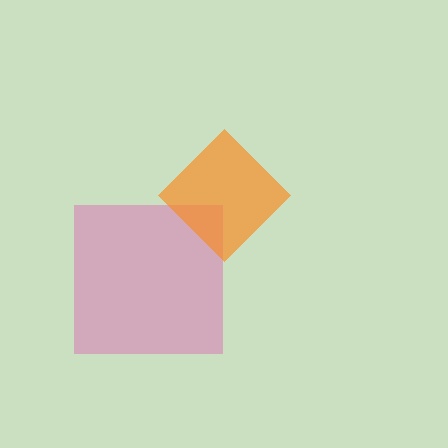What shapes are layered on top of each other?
The layered shapes are: a pink square, an orange diamond.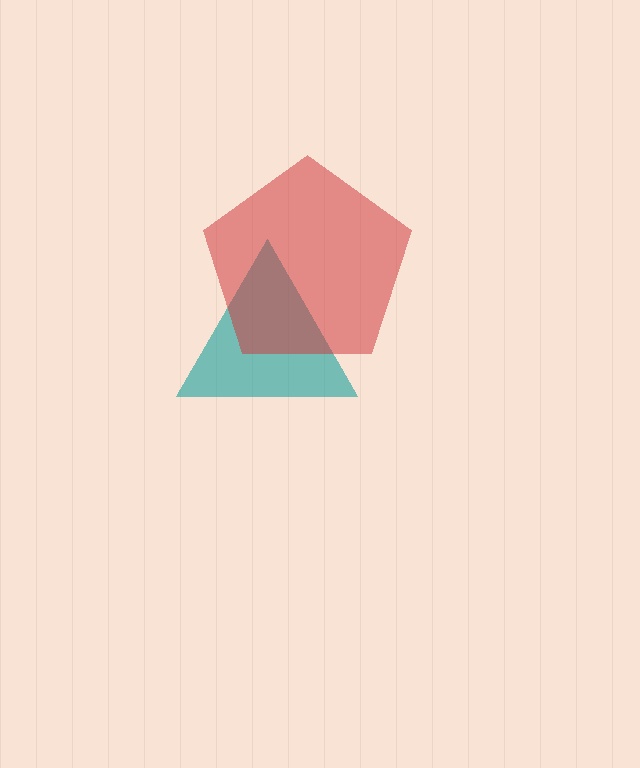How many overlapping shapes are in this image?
There are 2 overlapping shapes in the image.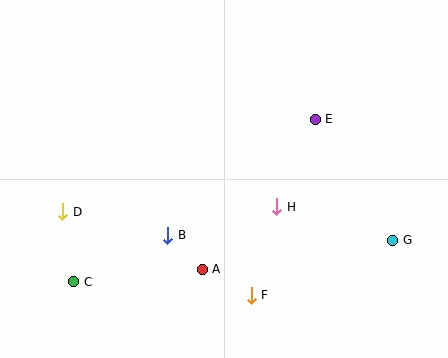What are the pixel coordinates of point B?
Point B is at (168, 235).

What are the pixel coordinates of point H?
Point H is at (277, 207).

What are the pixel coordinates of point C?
Point C is at (74, 282).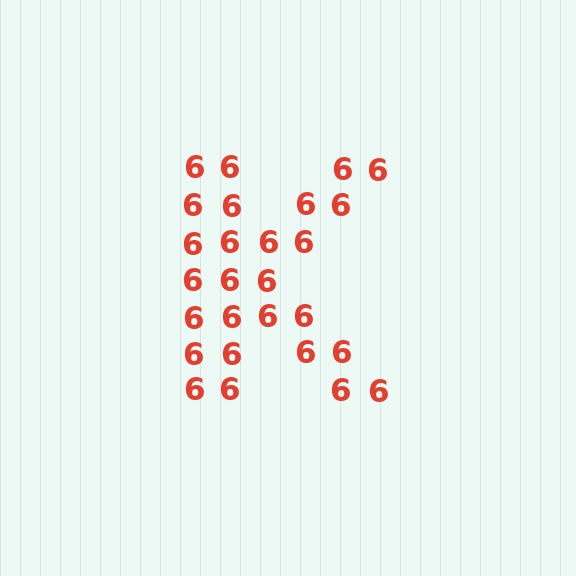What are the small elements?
The small elements are digit 6's.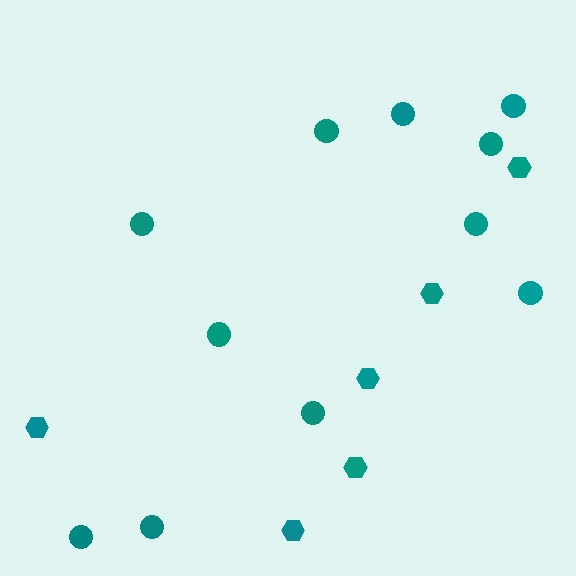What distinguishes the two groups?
There are 2 groups: one group of circles (11) and one group of hexagons (6).